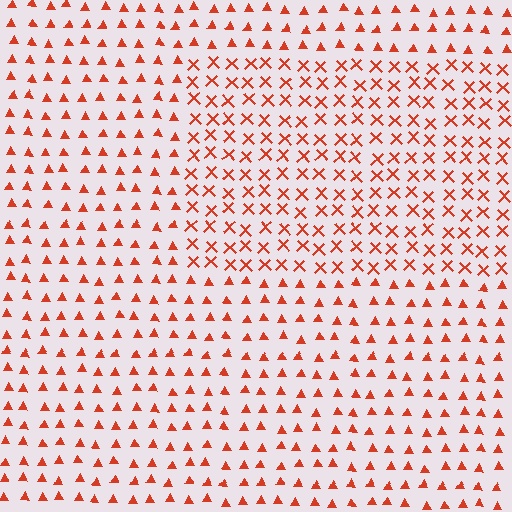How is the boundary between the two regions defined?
The boundary is defined by a change in element shape: X marks inside vs. triangles outside. All elements share the same color and spacing.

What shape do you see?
I see a rectangle.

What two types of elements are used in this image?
The image uses X marks inside the rectangle region and triangles outside it.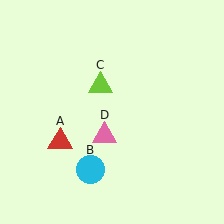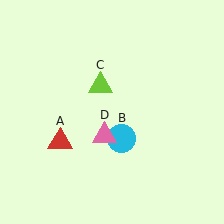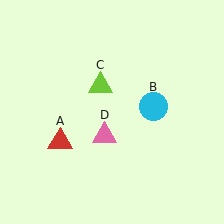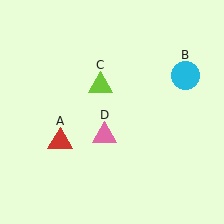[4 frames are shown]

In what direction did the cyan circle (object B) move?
The cyan circle (object B) moved up and to the right.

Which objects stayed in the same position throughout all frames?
Red triangle (object A) and lime triangle (object C) and pink triangle (object D) remained stationary.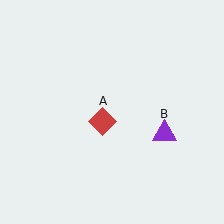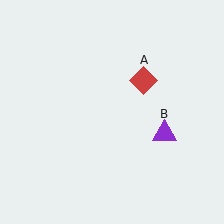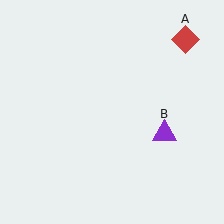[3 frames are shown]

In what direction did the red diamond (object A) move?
The red diamond (object A) moved up and to the right.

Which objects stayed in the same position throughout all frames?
Purple triangle (object B) remained stationary.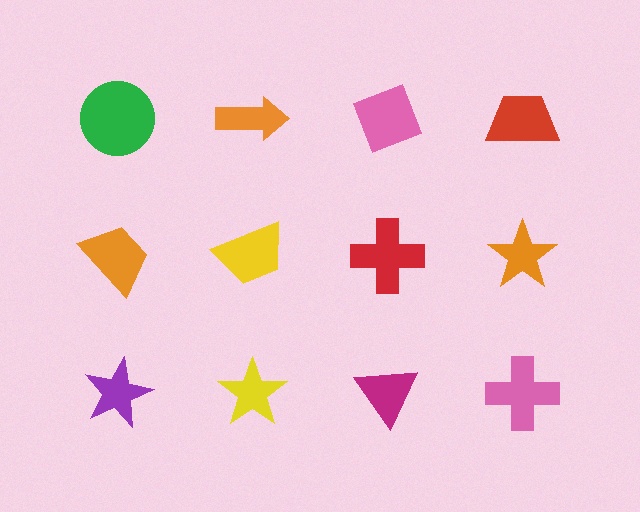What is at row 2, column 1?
An orange trapezoid.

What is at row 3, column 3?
A magenta triangle.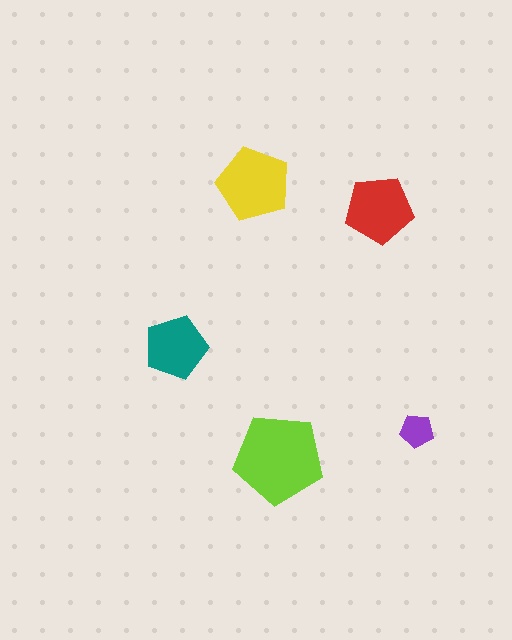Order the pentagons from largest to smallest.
the lime one, the yellow one, the red one, the teal one, the purple one.